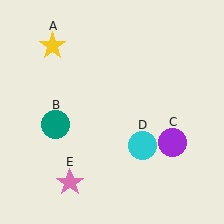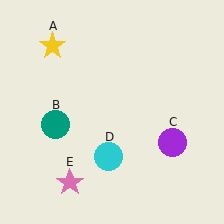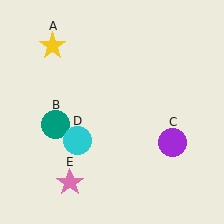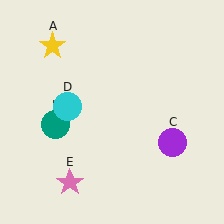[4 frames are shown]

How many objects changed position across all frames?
1 object changed position: cyan circle (object D).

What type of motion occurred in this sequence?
The cyan circle (object D) rotated clockwise around the center of the scene.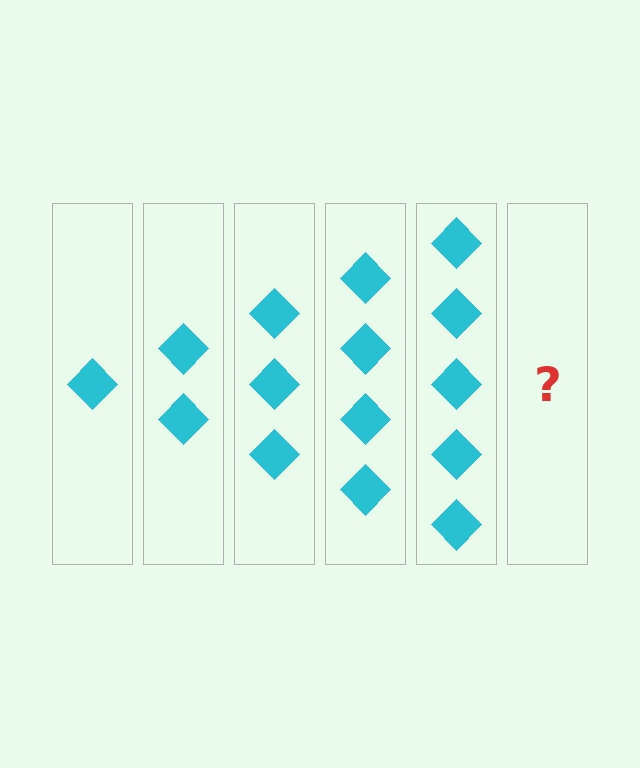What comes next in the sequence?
The next element should be 6 diamonds.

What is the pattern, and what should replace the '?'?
The pattern is that each step adds one more diamond. The '?' should be 6 diamonds.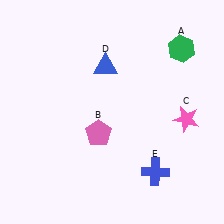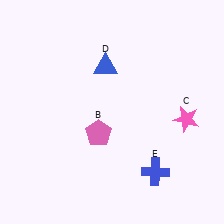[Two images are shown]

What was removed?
The green hexagon (A) was removed in Image 2.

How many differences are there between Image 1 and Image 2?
There is 1 difference between the two images.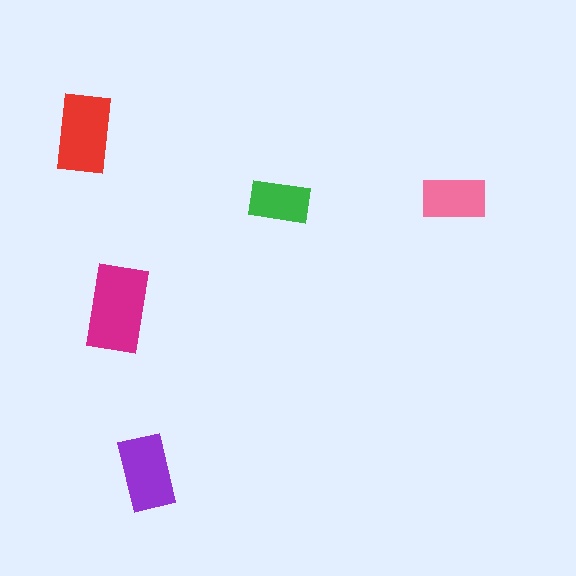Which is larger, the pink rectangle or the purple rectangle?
The purple one.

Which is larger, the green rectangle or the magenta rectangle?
The magenta one.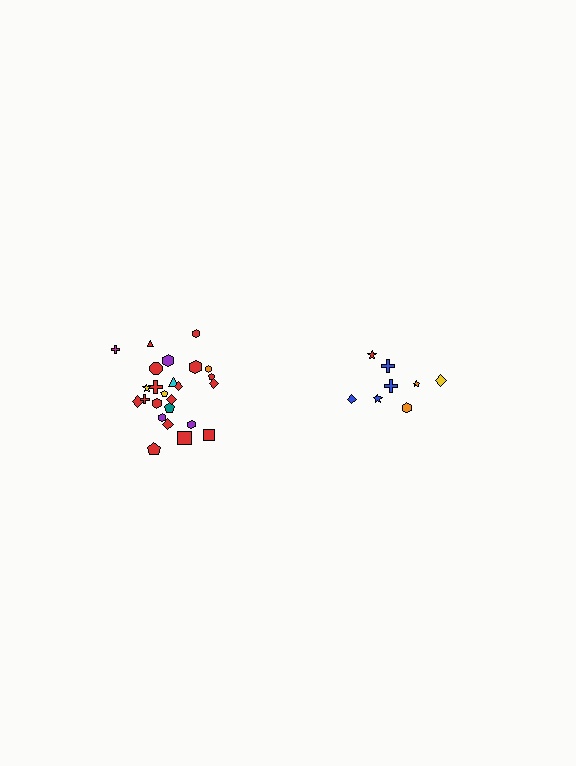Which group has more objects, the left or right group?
The left group.